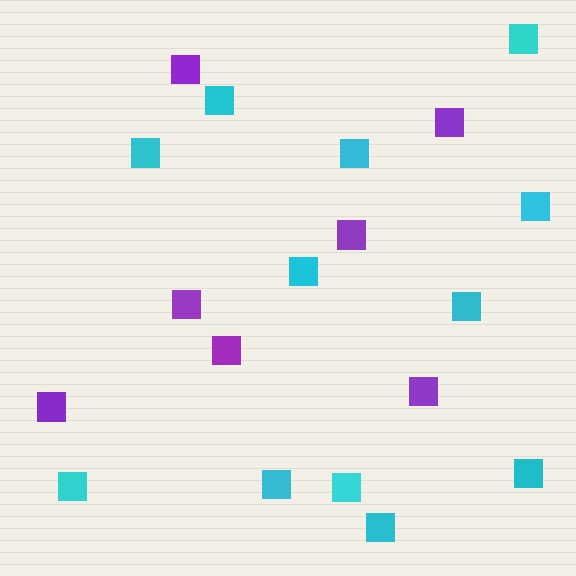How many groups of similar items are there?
There are 2 groups: one group of purple squares (7) and one group of cyan squares (12).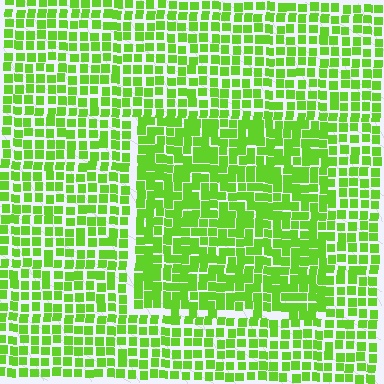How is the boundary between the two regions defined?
The boundary is defined by a change in element density (approximately 1.4x ratio). All elements are the same color, size, and shape.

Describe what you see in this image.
The image contains small lime elements arranged at two different densities. A rectangle-shaped region is visible where the elements are more densely packed than the surrounding area.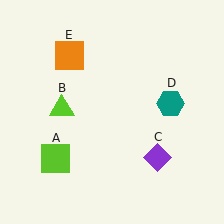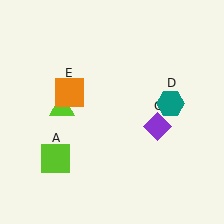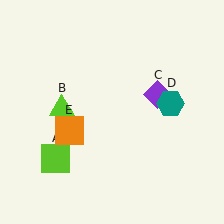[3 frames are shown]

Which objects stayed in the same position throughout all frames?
Lime square (object A) and lime triangle (object B) and teal hexagon (object D) remained stationary.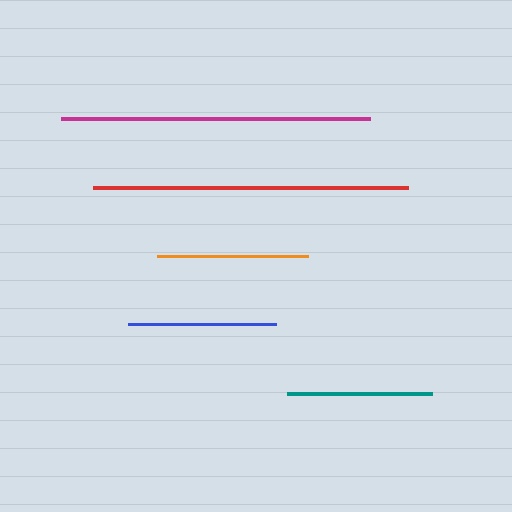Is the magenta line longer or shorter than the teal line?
The magenta line is longer than the teal line.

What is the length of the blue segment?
The blue segment is approximately 147 pixels long.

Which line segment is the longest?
The red line is the longest at approximately 315 pixels.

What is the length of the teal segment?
The teal segment is approximately 144 pixels long.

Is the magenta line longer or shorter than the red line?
The red line is longer than the magenta line.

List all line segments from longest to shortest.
From longest to shortest: red, magenta, orange, blue, teal.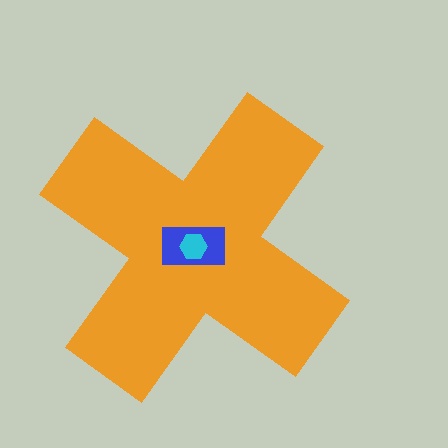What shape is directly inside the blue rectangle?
The cyan hexagon.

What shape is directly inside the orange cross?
The blue rectangle.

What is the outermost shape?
The orange cross.